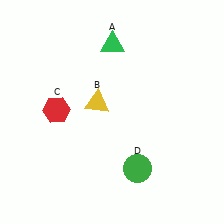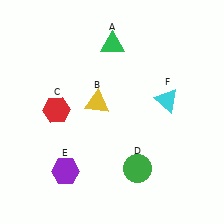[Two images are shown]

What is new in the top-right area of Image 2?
A cyan triangle (F) was added in the top-right area of Image 2.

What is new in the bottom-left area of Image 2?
A purple hexagon (E) was added in the bottom-left area of Image 2.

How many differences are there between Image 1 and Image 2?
There are 2 differences between the two images.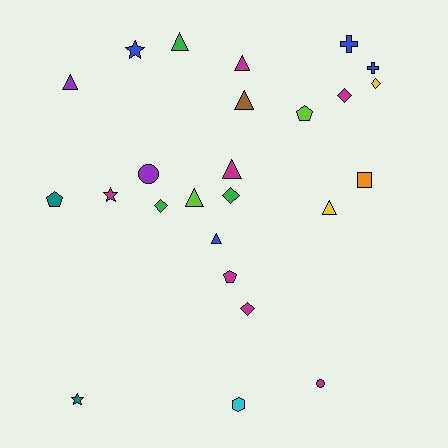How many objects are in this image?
There are 25 objects.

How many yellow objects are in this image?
There are 2 yellow objects.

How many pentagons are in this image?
There are 3 pentagons.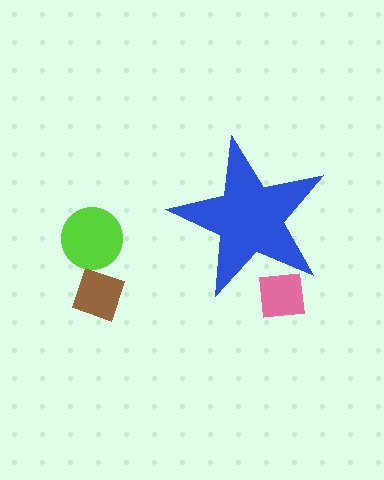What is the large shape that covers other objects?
A blue star.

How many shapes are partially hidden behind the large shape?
1 shape is partially hidden.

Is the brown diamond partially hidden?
No, the brown diamond is fully visible.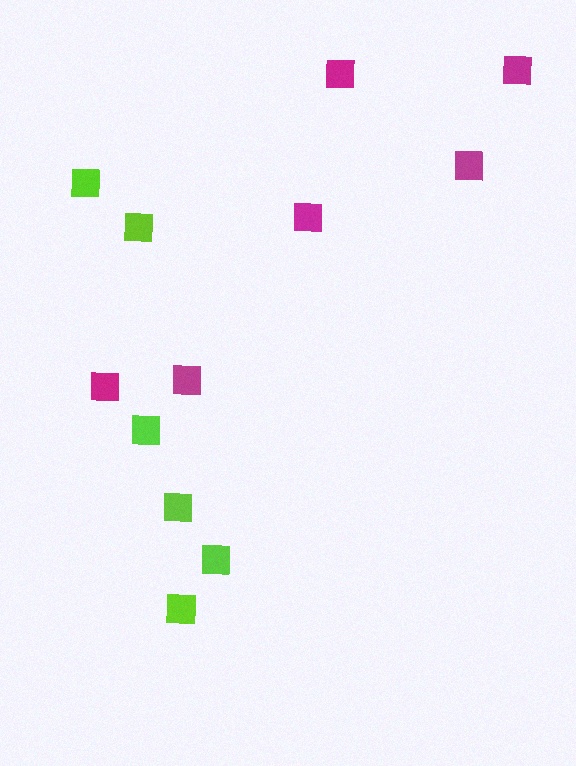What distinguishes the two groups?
There are 2 groups: one group of lime squares (6) and one group of magenta squares (6).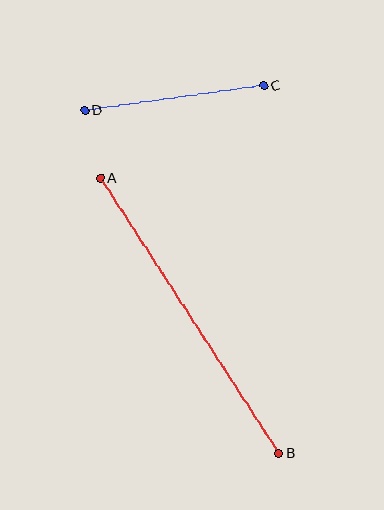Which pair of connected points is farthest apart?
Points A and B are farthest apart.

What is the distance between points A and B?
The distance is approximately 328 pixels.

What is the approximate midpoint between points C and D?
The midpoint is at approximately (174, 98) pixels.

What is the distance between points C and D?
The distance is approximately 181 pixels.